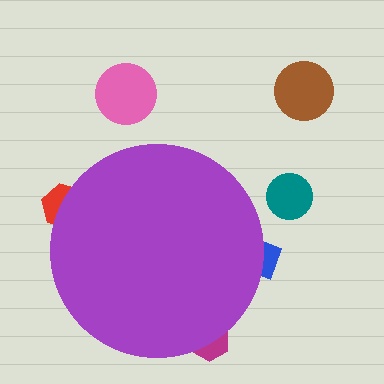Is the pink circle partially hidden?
No, the pink circle is fully visible.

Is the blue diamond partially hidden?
Yes, the blue diamond is partially hidden behind the purple circle.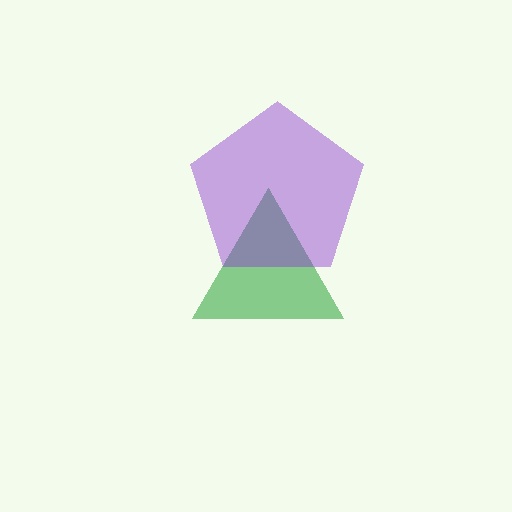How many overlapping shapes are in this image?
There are 2 overlapping shapes in the image.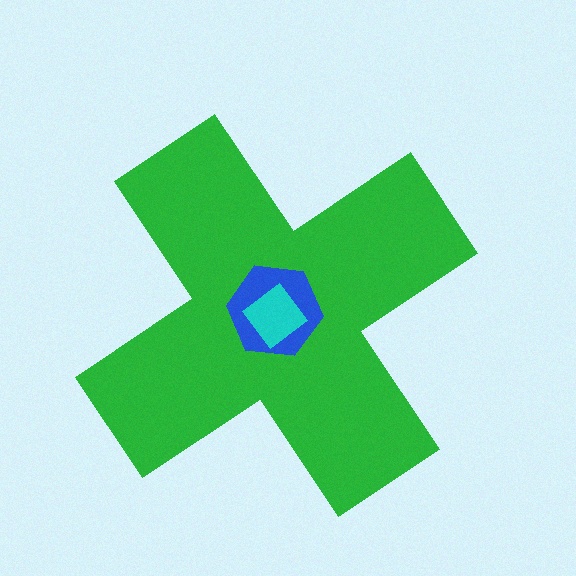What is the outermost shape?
The green cross.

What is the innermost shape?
The cyan diamond.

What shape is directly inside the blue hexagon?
The cyan diamond.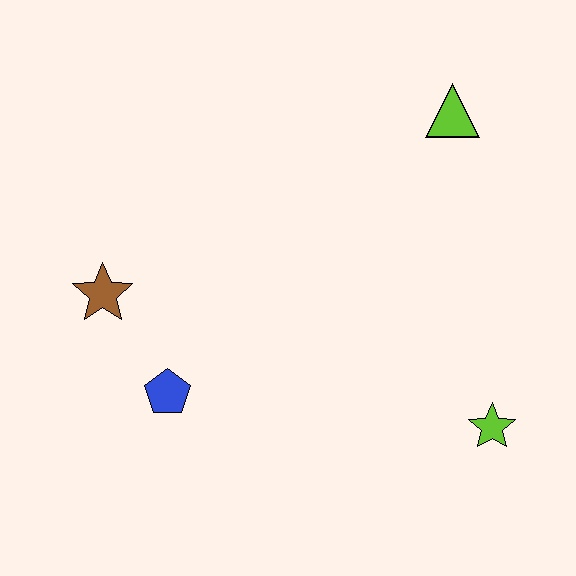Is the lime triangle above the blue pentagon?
Yes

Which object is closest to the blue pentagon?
The brown star is closest to the blue pentagon.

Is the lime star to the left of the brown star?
No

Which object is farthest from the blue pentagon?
The lime triangle is farthest from the blue pentagon.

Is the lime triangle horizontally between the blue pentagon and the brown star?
No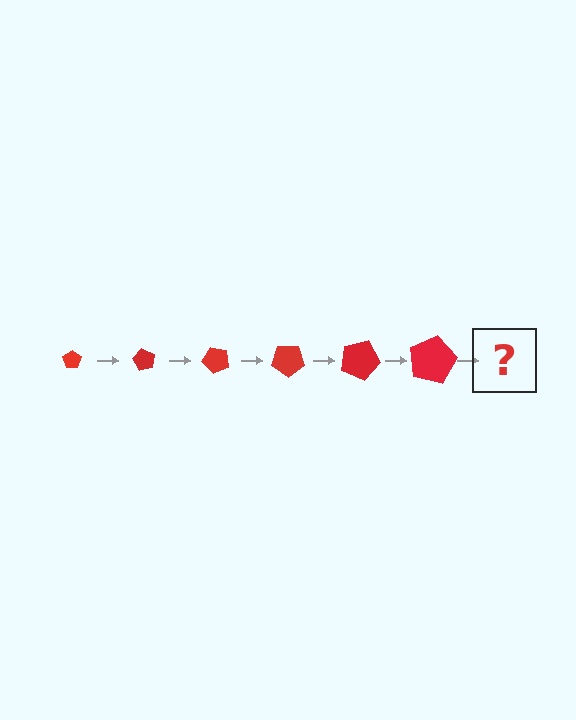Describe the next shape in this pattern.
It should be a pentagon, larger than the previous one and rotated 360 degrees from the start.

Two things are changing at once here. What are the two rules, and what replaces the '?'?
The two rules are that the pentagon grows larger each step and it rotates 60 degrees each step. The '?' should be a pentagon, larger than the previous one and rotated 360 degrees from the start.